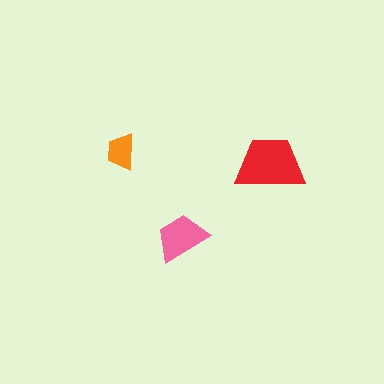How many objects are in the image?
There are 3 objects in the image.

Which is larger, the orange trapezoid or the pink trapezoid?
The pink one.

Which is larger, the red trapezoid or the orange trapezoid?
The red one.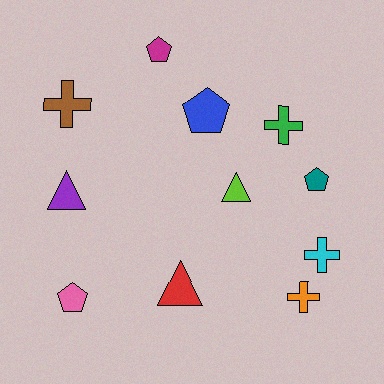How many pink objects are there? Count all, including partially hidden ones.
There is 1 pink object.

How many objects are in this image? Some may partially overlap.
There are 11 objects.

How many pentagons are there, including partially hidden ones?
There are 4 pentagons.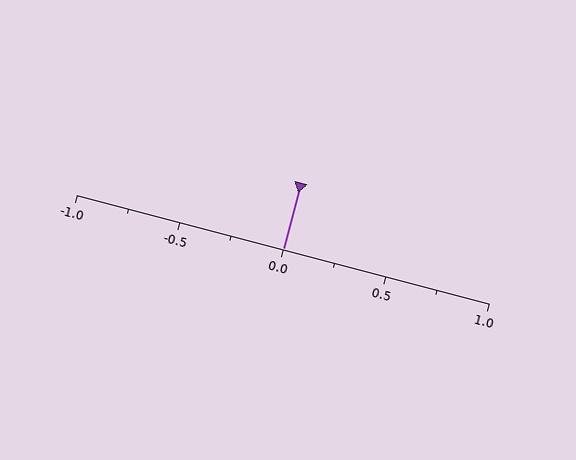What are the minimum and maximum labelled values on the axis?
The axis runs from -1.0 to 1.0.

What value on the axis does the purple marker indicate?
The marker indicates approximately 0.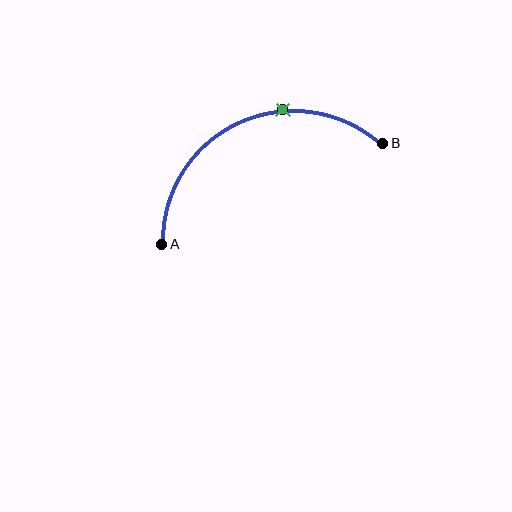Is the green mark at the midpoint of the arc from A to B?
No. The green mark lies on the arc but is closer to endpoint B. The arc midpoint would be at the point on the curve equidistant along the arc from both A and B.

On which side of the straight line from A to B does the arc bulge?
The arc bulges above the straight line connecting A and B.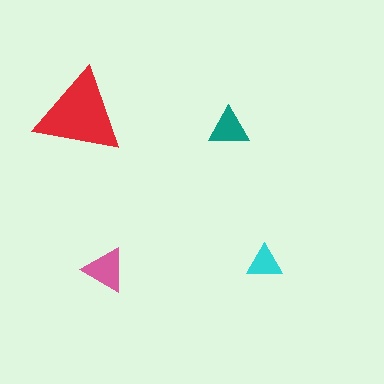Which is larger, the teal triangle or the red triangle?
The red one.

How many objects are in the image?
There are 4 objects in the image.